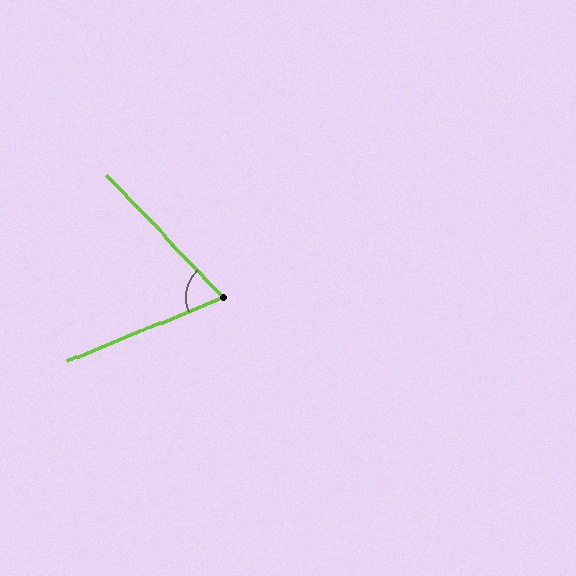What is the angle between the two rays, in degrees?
Approximately 69 degrees.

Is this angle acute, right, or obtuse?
It is acute.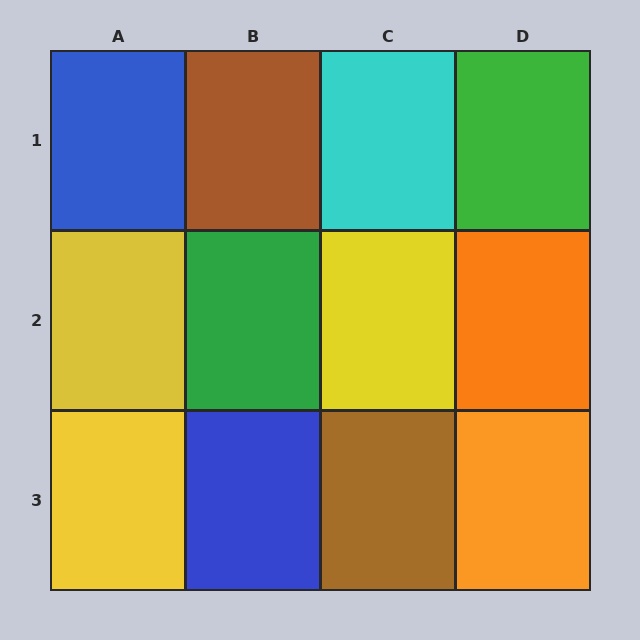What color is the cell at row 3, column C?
Brown.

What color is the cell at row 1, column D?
Green.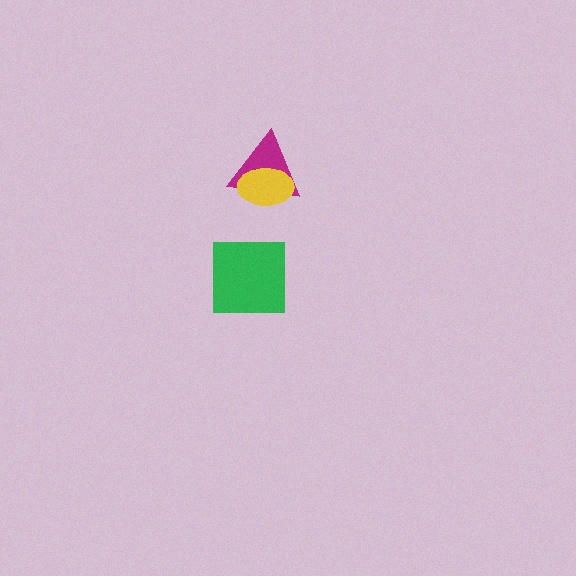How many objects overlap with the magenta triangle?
1 object overlaps with the magenta triangle.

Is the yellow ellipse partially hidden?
No, no other shape covers it.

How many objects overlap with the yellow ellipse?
1 object overlaps with the yellow ellipse.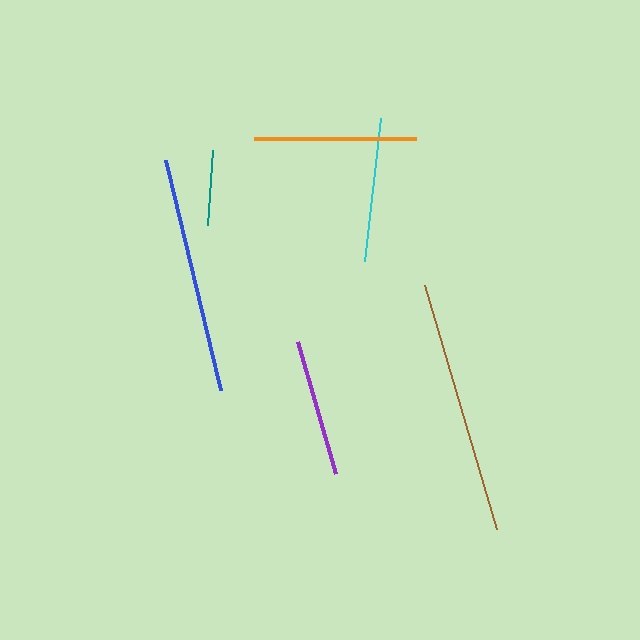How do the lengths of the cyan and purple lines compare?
The cyan and purple lines are approximately the same length.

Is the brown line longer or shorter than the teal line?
The brown line is longer than the teal line.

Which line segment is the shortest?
The teal line is the shortest at approximately 76 pixels.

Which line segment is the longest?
The brown line is the longest at approximately 254 pixels.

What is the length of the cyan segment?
The cyan segment is approximately 144 pixels long.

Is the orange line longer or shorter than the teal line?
The orange line is longer than the teal line.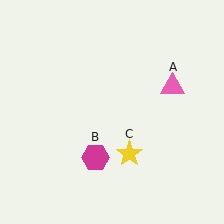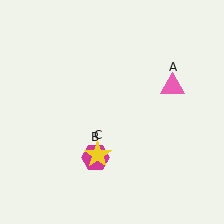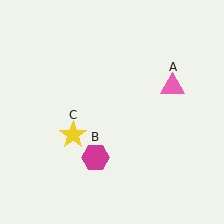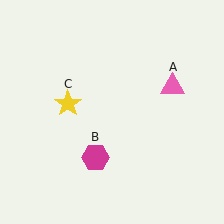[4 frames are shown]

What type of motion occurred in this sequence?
The yellow star (object C) rotated clockwise around the center of the scene.